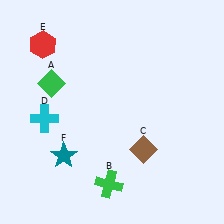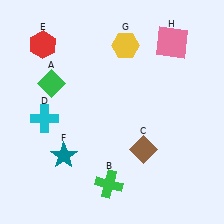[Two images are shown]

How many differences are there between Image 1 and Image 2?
There are 2 differences between the two images.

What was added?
A yellow hexagon (G), a pink square (H) were added in Image 2.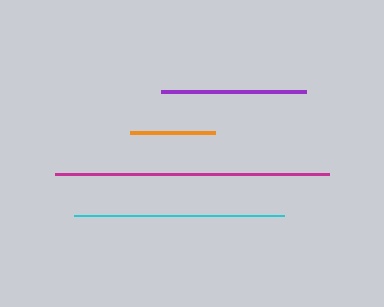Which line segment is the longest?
The magenta line is the longest at approximately 273 pixels.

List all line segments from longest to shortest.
From longest to shortest: magenta, cyan, purple, orange.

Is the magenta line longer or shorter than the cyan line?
The magenta line is longer than the cyan line.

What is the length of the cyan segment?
The cyan segment is approximately 210 pixels long.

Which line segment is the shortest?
The orange line is the shortest at approximately 85 pixels.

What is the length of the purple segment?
The purple segment is approximately 145 pixels long.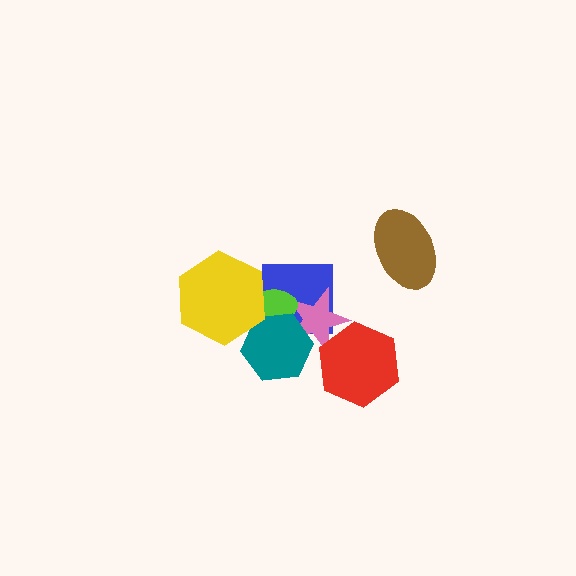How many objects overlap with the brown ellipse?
0 objects overlap with the brown ellipse.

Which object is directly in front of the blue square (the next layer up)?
The pink star is directly in front of the blue square.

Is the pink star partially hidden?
Yes, it is partially covered by another shape.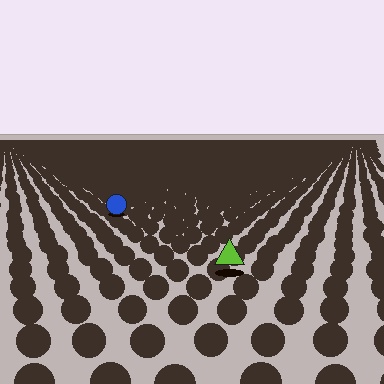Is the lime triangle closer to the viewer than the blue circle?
Yes. The lime triangle is closer — you can tell from the texture gradient: the ground texture is coarser near it.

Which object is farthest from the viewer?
The blue circle is farthest from the viewer. It appears smaller and the ground texture around it is denser.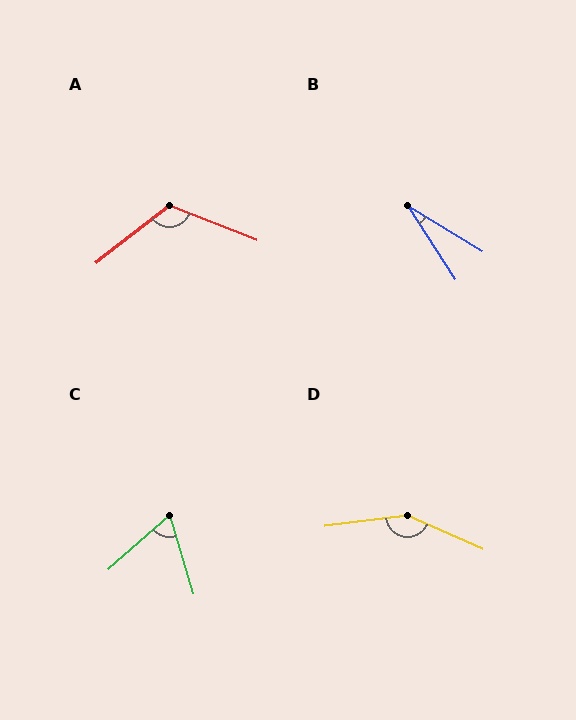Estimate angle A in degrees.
Approximately 120 degrees.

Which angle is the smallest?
B, at approximately 26 degrees.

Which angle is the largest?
D, at approximately 149 degrees.